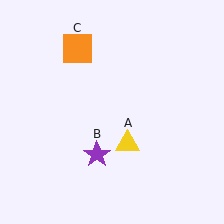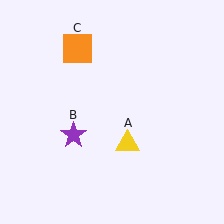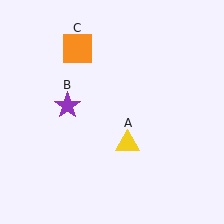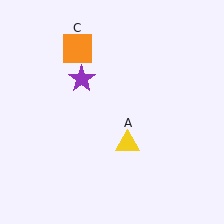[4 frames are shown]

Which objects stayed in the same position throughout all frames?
Yellow triangle (object A) and orange square (object C) remained stationary.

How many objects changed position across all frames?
1 object changed position: purple star (object B).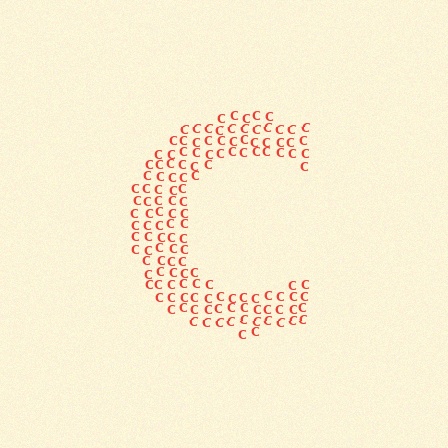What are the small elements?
The small elements are letter C's.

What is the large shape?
The large shape is the letter C.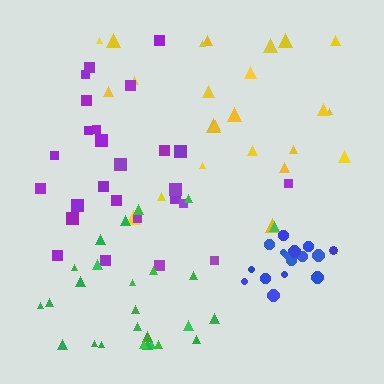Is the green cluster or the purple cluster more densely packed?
Green.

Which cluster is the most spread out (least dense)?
Yellow.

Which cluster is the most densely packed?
Blue.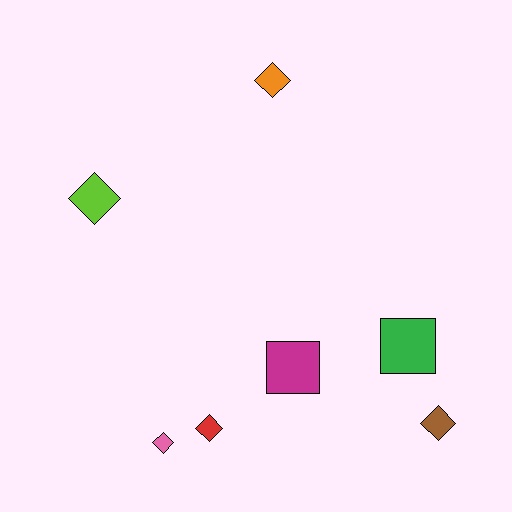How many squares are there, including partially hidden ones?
There are 2 squares.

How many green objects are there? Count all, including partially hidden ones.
There is 1 green object.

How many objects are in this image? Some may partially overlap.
There are 7 objects.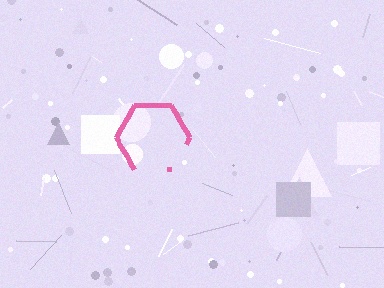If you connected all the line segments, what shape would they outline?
They would outline a hexagon.